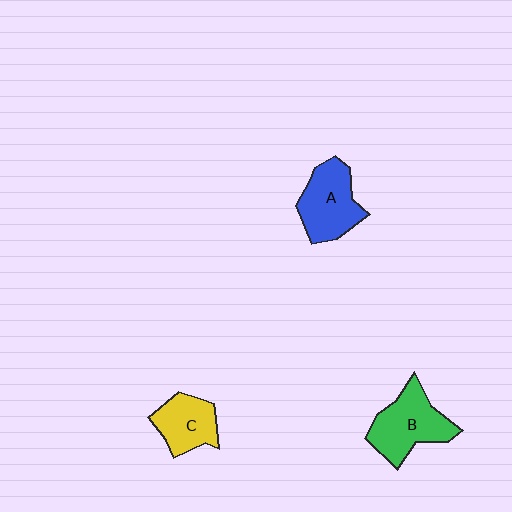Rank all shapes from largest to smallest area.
From largest to smallest: B (green), A (blue), C (yellow).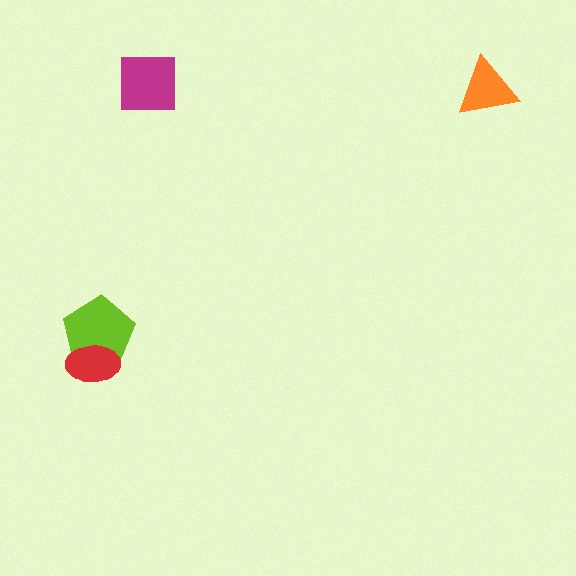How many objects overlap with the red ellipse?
1 object overlaps with the red ellipse.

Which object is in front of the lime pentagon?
The red ellipse is in front of the lime pentagon.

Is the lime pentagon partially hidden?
Yes, it is partially covered by another shape.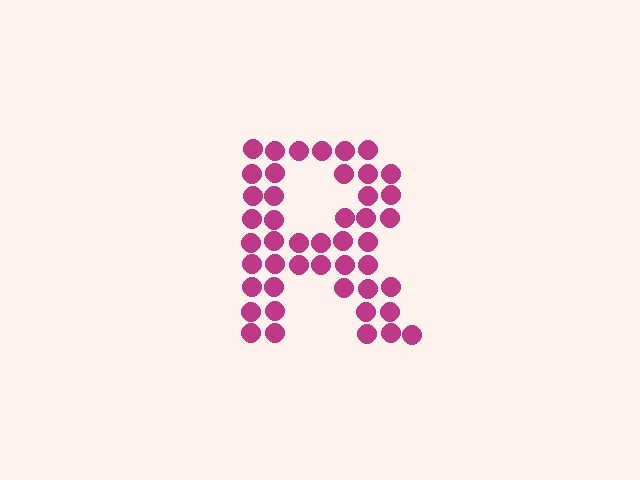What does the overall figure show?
The overall figure shows the letter R.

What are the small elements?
The small elements are circles.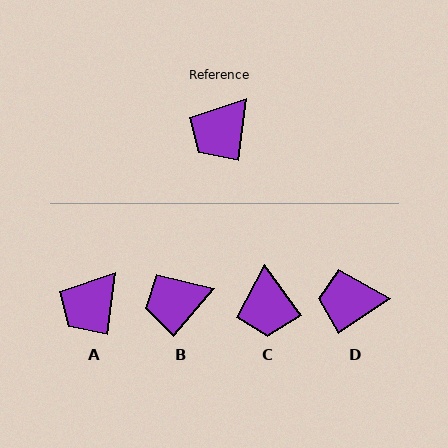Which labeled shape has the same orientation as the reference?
A.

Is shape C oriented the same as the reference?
No, it is off by about 44 degrees.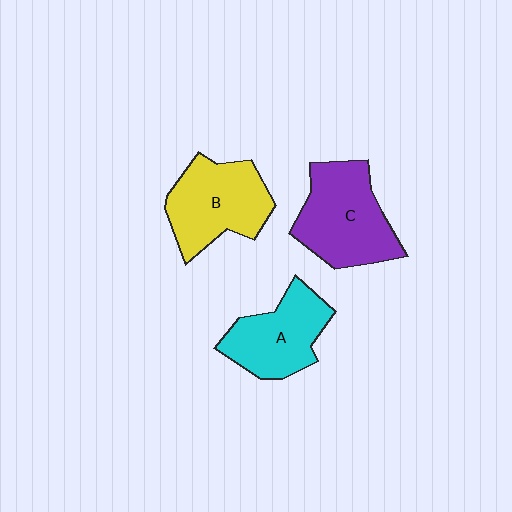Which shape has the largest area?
Shape C (purple).